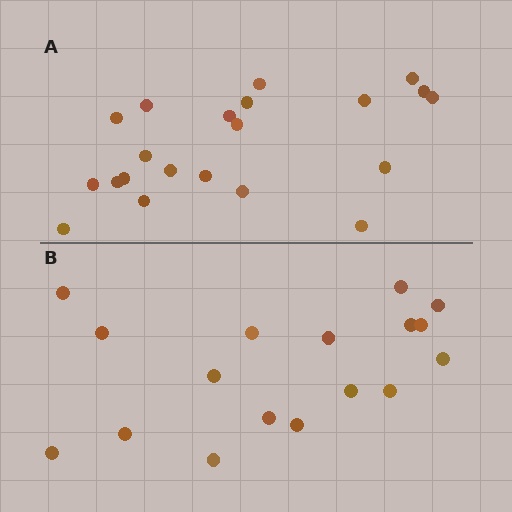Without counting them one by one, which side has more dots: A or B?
Region A (the top region) has more dots.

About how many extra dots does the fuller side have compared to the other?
Region A has about 4 more dots than region B.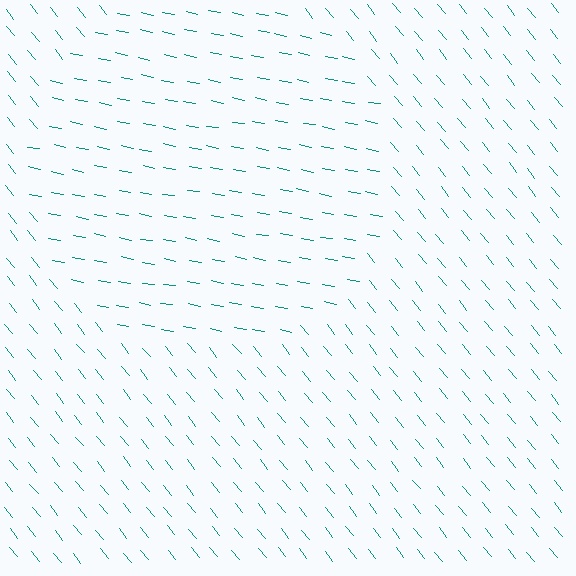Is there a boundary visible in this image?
Yes, there is a texture boundary formed by a change in line orientation.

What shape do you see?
I see a circle.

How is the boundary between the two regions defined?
The boundary is defined purely by a change in line orientation (approximately 40 degrees difference). All lines are the same color and thickness.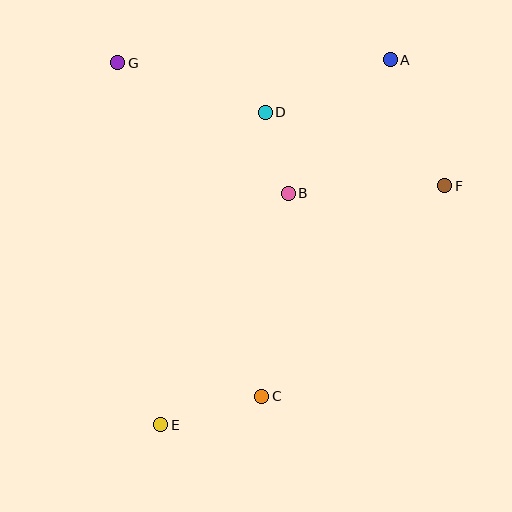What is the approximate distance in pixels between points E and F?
The distance between E and F is approximately 371 pixels.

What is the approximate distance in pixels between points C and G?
The distance between C and G is approximately 364 pixels.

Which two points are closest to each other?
Points B and D are closest to each other.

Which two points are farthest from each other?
Points A and E are farthest from each other.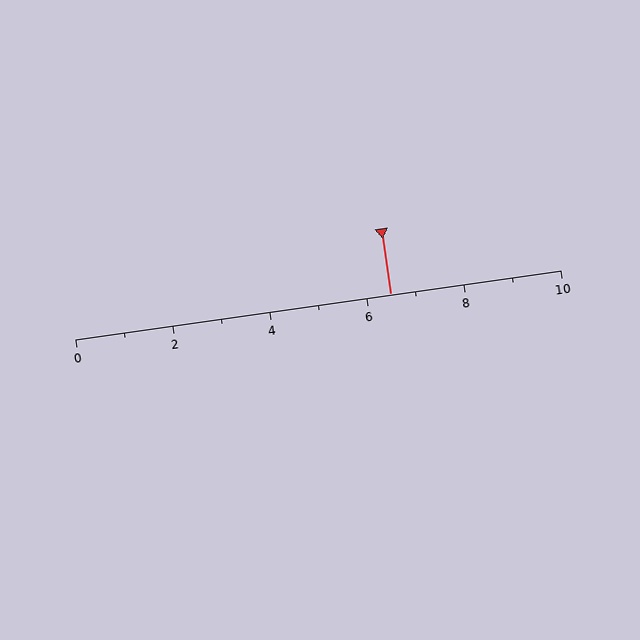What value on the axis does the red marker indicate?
The marker indicates approximately 6.5.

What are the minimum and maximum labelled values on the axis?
The axis runs from 0 to 10.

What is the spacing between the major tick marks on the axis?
The major ticks are spaced 2 apart.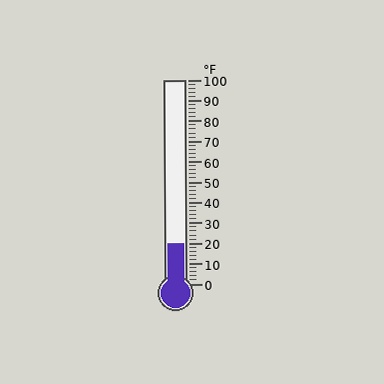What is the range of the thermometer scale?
The thermometer scale ranges from 0°F to 100°F.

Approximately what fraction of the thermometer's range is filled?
The thermometer is filled to approximately 20% of its range.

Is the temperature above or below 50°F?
The temperature is below 50°F.